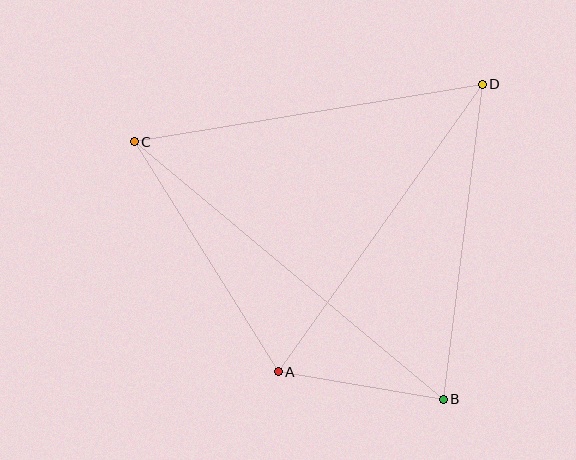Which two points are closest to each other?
Points A and B are closest to each other.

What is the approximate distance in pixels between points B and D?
The distance between B and D is approximately 318 pixels.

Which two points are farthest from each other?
Points B and C are farthest from each other.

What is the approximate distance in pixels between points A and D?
The distance between A and D is approximately 352 pixels.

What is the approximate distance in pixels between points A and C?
The distance between A and C is approximately 271 pixels.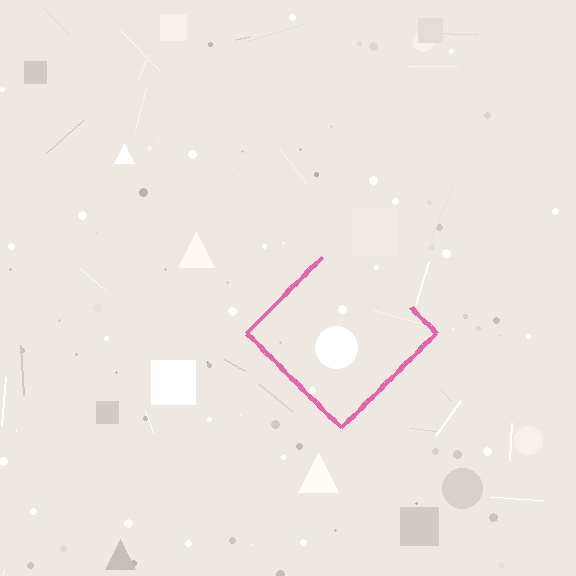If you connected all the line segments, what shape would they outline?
They would outline a diamond.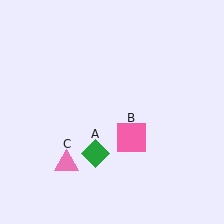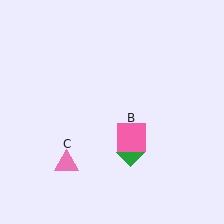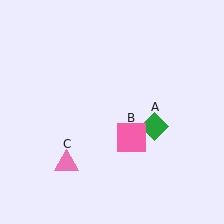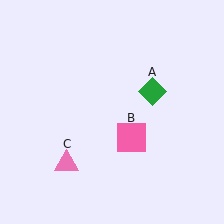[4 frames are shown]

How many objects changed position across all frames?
1 object changed position: green diamond (object A).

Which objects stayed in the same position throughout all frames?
Pink square (object B) and pink triangle (object C) remained stationary.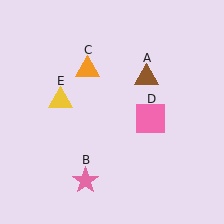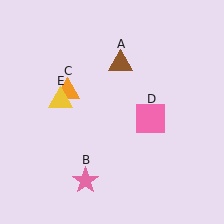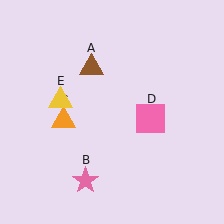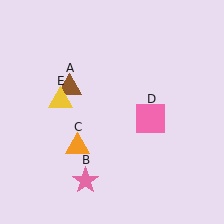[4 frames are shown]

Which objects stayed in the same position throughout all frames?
Pink star (object B) and pink square (object D) and yellow triangle (object E) remained stationary.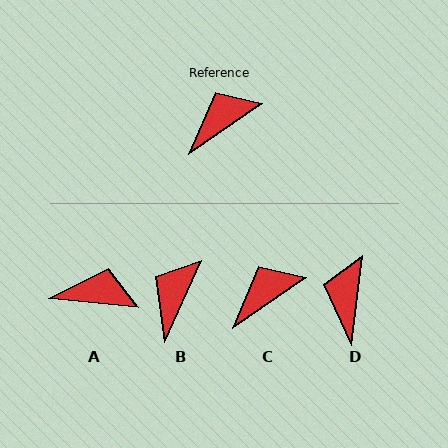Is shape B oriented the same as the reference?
No, it is off by about 31 degrees.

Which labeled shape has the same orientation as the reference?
C.